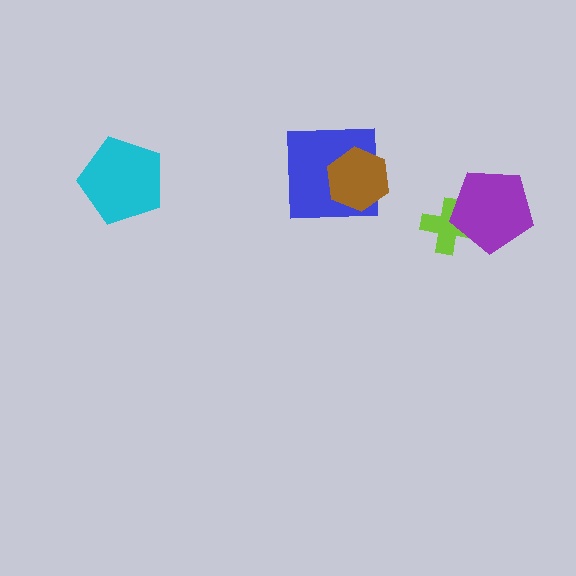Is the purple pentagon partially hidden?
No, no other shape covers it.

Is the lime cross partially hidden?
Yes, it is partially covered by another shape.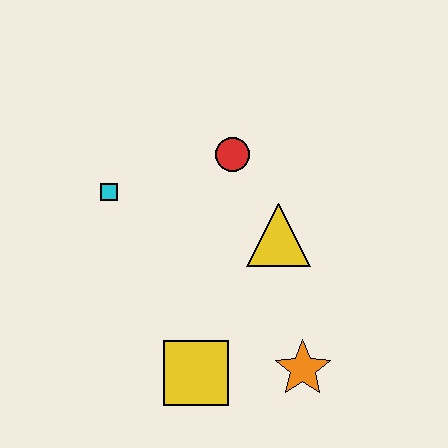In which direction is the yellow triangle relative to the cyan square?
The yellow triangle is to the right of the cyan square.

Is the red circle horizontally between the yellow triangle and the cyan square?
Yes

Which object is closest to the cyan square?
The red circle is closest to the cyan square.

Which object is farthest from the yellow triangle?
The cyan square is farthest from the yellow triangle.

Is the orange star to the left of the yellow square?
No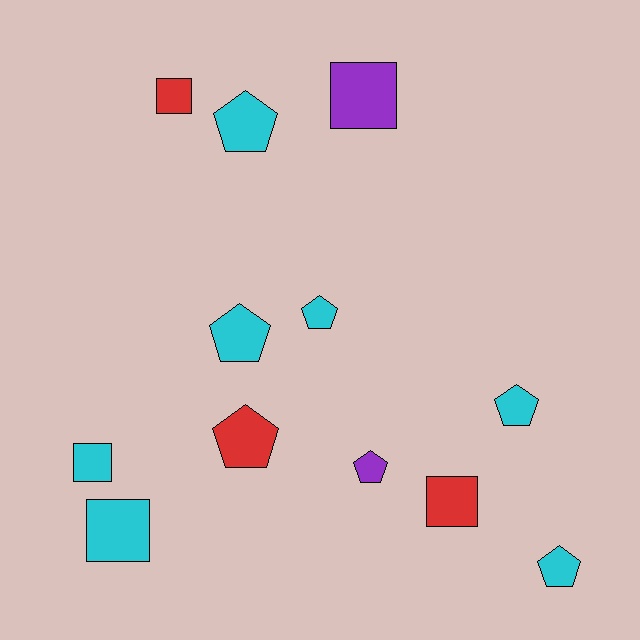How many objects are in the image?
There are 12 objects.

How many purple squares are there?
There is 1 purple square.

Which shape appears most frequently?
Pentagon, with 7 objects.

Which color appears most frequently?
Cyan, with 7 objects.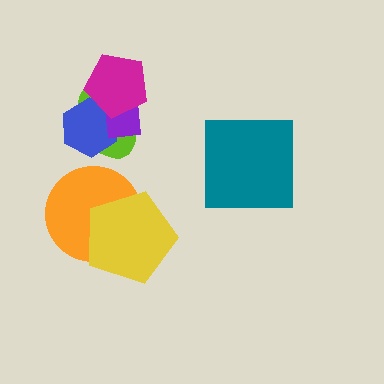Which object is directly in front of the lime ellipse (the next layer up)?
The blue hexagon is directly in front of the lime ellipse.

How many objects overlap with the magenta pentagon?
3 objects overlap with the magenta pentagon.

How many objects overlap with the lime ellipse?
3 objects overlap with the lime ellipse.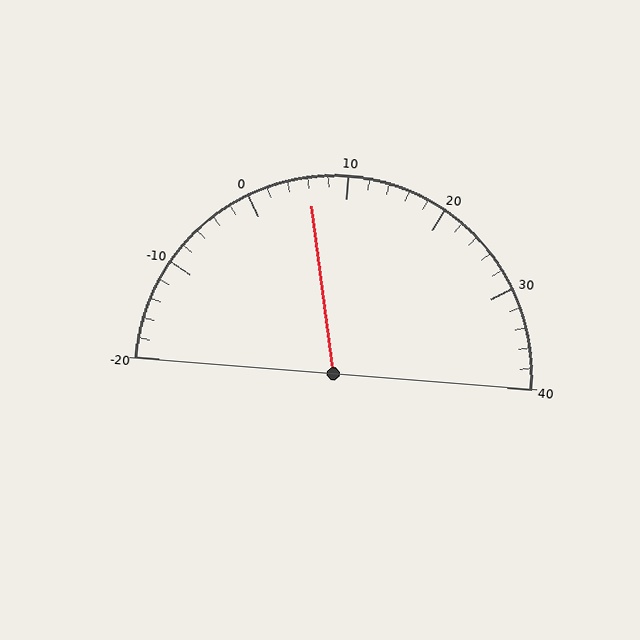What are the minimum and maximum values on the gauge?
The gauge ranges from -20 to 40.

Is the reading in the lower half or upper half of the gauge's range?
The reading is in the lower half of the range (-20 to 40).